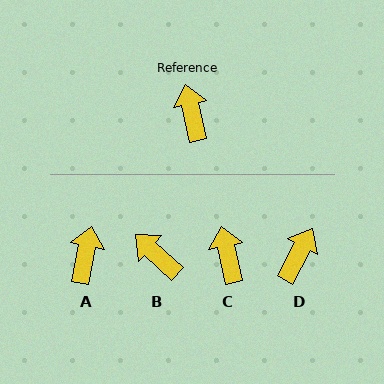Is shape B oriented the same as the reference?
No, it is off by about 35 degrees.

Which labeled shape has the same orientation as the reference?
C.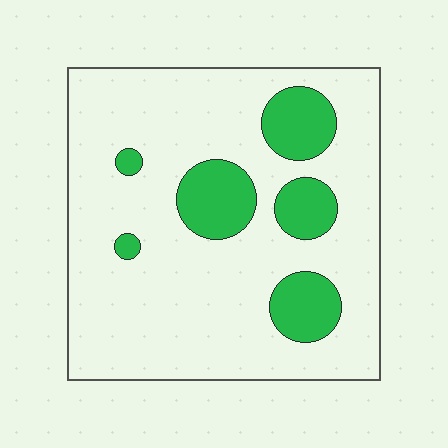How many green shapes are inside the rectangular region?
6.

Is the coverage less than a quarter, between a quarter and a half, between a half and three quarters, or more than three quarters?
Less than a quarter.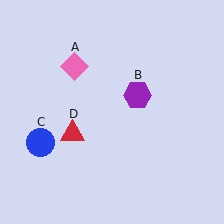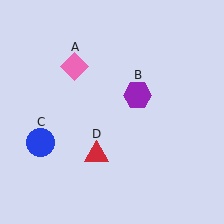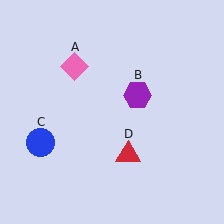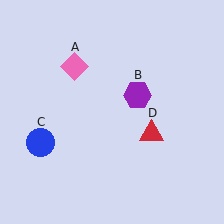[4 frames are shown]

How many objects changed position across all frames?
1 object changed position: red triangle (object D).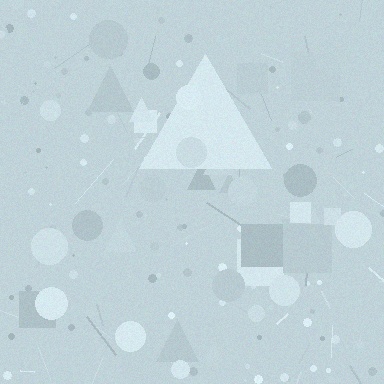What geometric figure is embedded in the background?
A triangle is embedded in the background.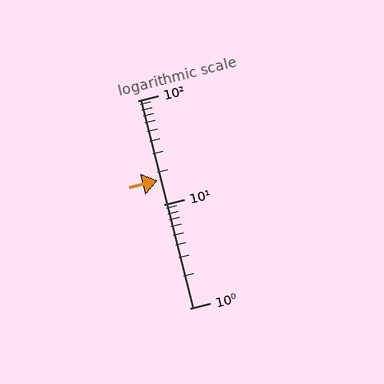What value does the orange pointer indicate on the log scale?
The pointer indicates approximately 17.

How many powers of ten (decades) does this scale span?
The scale spans 2 decades, from 1 to 100.